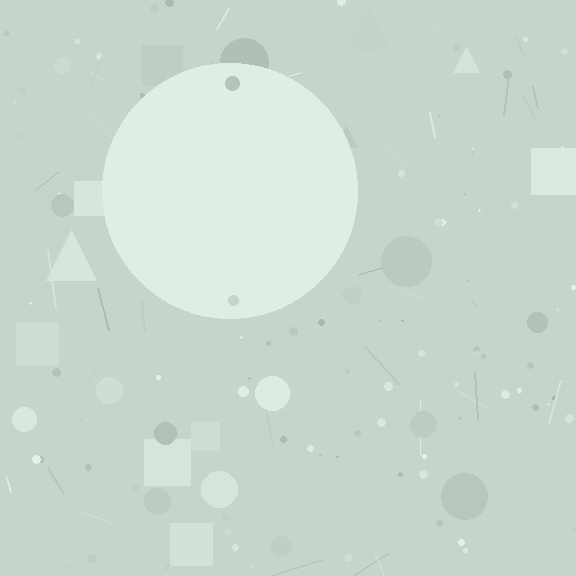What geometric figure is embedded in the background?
A circle is embedded in the background.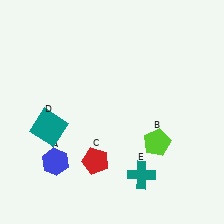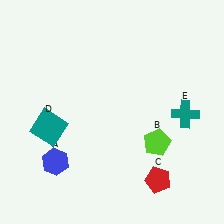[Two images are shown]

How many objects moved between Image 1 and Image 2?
2 objects moved between the two images.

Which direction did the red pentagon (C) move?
The red pentagon (C) moved right.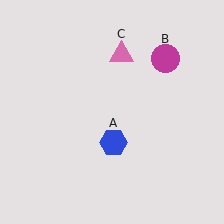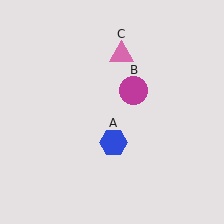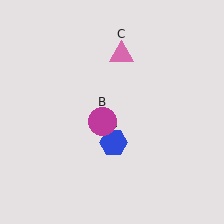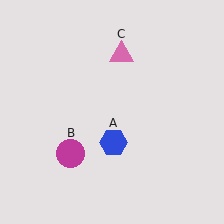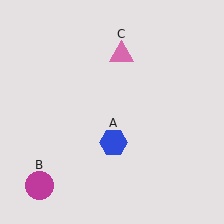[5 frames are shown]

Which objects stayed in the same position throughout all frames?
Blue hexagon (object A) and pink triangle (object C) remained stationary.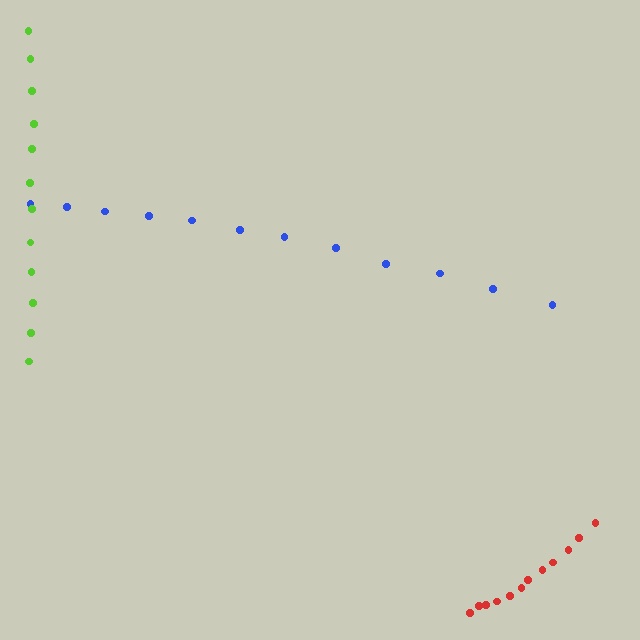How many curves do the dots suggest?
There are 3 distinct paths.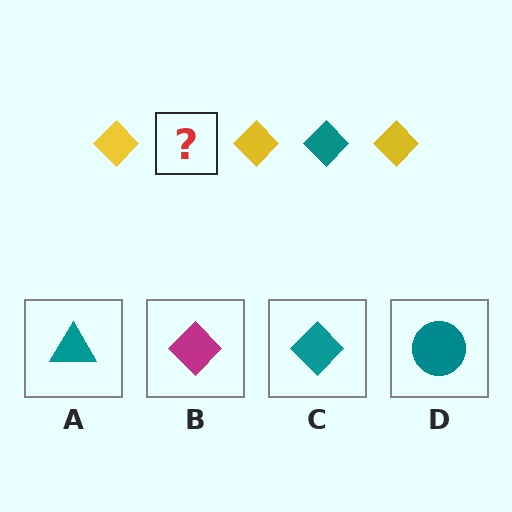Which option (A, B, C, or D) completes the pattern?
C.